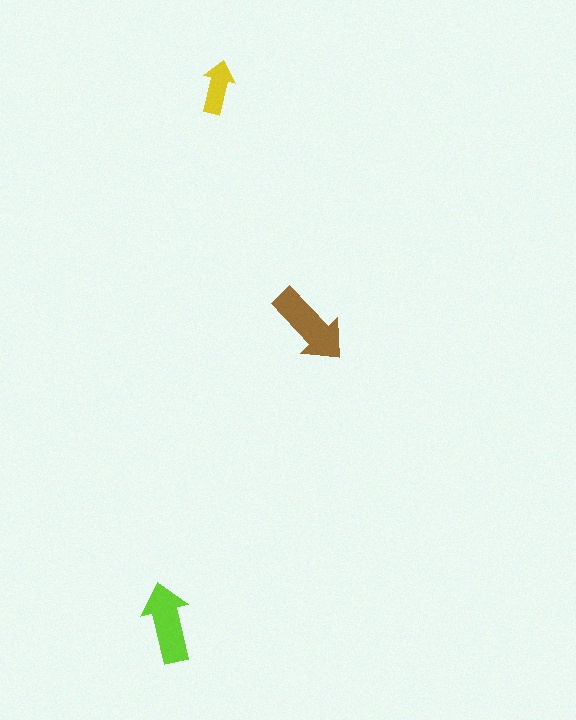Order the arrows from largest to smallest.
the brown one, the lime one, the yellow one.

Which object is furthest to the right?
The brown arrow is rightmost.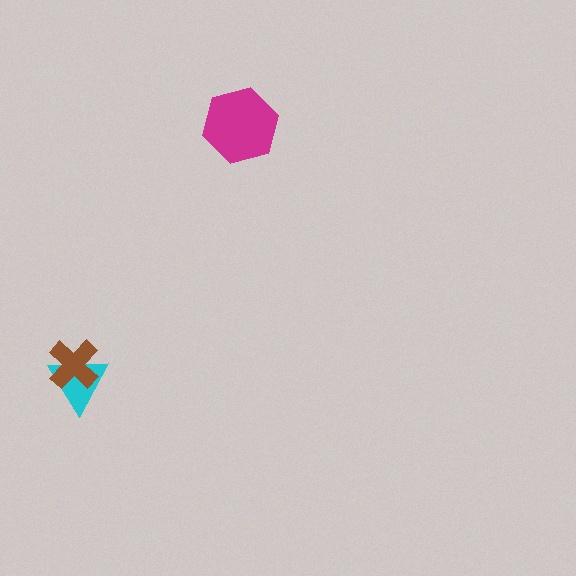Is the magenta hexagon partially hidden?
No, no other shape covers it.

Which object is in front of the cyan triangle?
The brown cross is in front of the cyan triangle.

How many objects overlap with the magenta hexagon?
0 objects overlap with the magenta hexagon.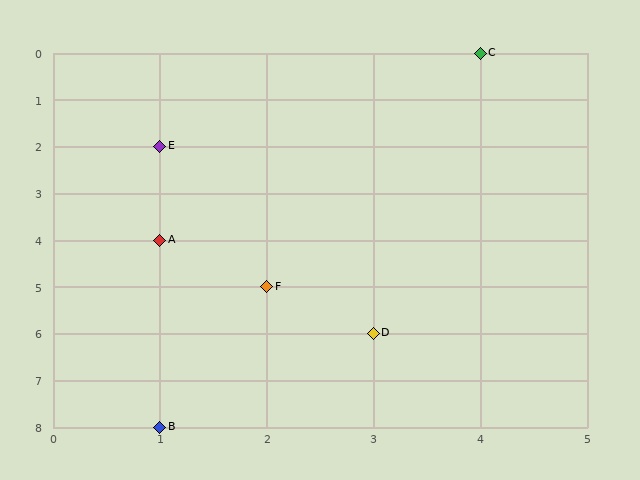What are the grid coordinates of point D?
Point D is at grid coordinates (3, 6).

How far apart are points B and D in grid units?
Points B and D are 2 columns and 2 rows apart (about 2.8 grid units diagonally).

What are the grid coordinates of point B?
Point B is at grid coordinates (1, 8).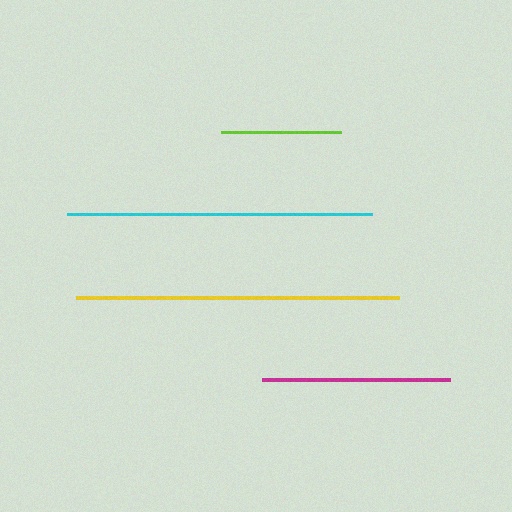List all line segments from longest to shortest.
From longest to shortest: yellow, cyan, magenta, lime.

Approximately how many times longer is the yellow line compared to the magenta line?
The yellow line is approximately 1.7 times the length of the magenta line.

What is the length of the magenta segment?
The magenta segment is approximately 188 pixels long.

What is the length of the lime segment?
The lime segment is approximately 120 pixels long.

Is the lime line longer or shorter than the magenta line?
The magenta line is longer than the lime line.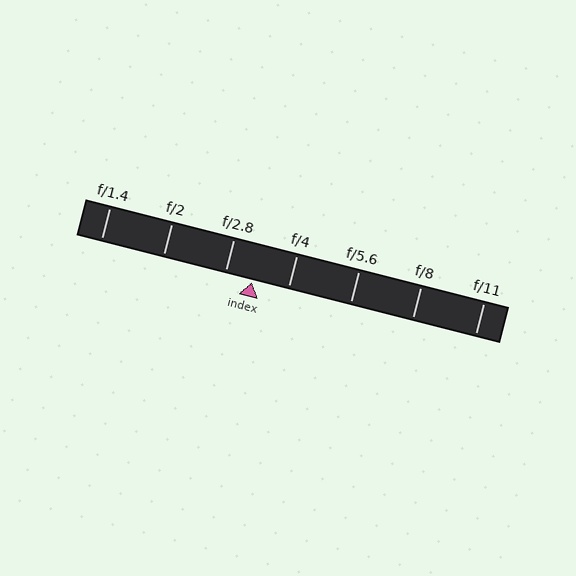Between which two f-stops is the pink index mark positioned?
The index mark is between f/2.8 and f/4.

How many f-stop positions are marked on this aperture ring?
There are 7 f-stop positions marked.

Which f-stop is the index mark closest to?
The index mark is closest to f/2.8.